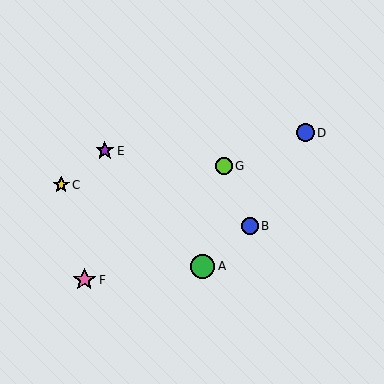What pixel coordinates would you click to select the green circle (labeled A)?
Click at (202, 266) to select the green circle A.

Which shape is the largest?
The green circle (labeled A) is the largest.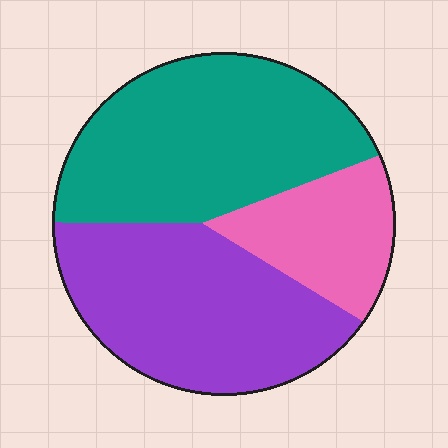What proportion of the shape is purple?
Purple covers roughly 40% of the shape.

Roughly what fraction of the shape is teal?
Teal covers around 40% of the shape.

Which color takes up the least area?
Pink, at roughly 20%.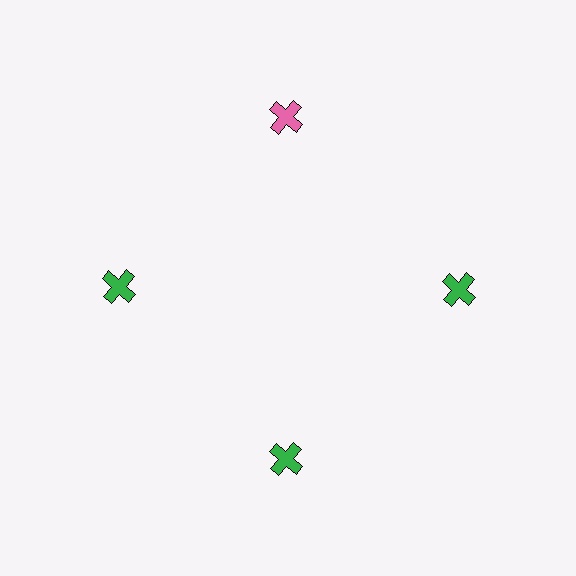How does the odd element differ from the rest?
It has a different color: pink instead of green.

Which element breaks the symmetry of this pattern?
The pink cross at roughly the 12 o'clock position breaks the symmetry. All other shapes are green crosses.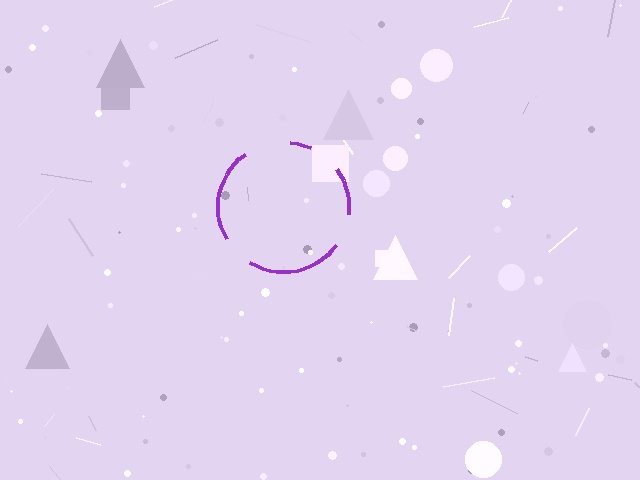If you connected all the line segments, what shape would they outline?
They would outline a circle.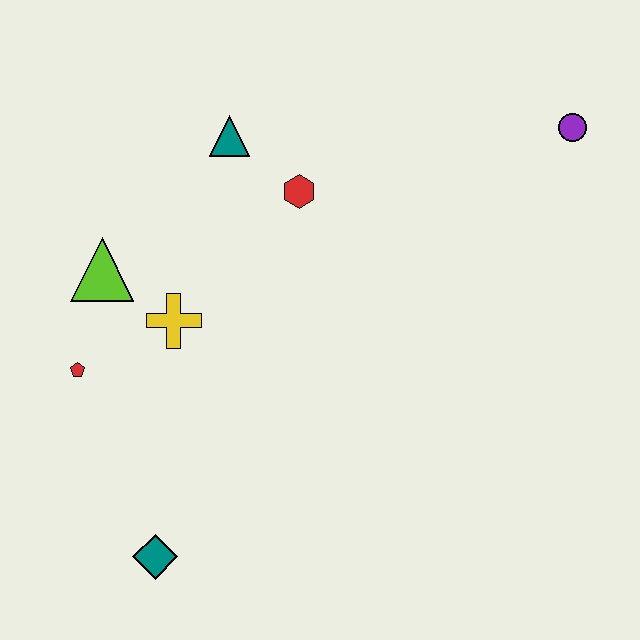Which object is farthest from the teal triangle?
The teal diamond is farthest from the teal triangle.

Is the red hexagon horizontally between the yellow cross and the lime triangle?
No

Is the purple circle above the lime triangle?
Yes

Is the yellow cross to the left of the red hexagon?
Yes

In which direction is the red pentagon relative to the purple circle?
The red pentagon is to the left of the purple circle.